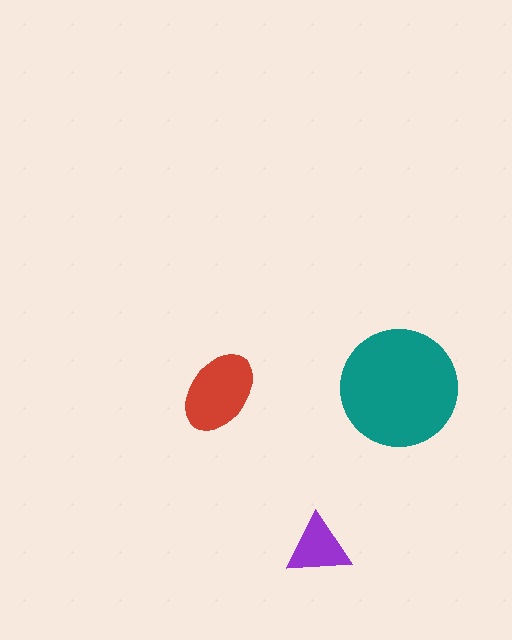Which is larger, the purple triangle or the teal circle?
The teal circle.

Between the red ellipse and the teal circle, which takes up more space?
The teal circle.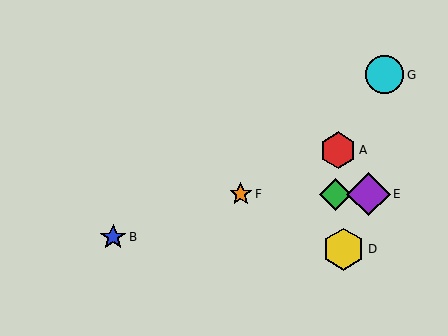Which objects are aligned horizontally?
Objects C, E, F are aligned horizontally.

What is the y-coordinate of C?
Object C is at y≈194.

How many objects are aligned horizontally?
3 objects (C, E, F) are aligned horizontally.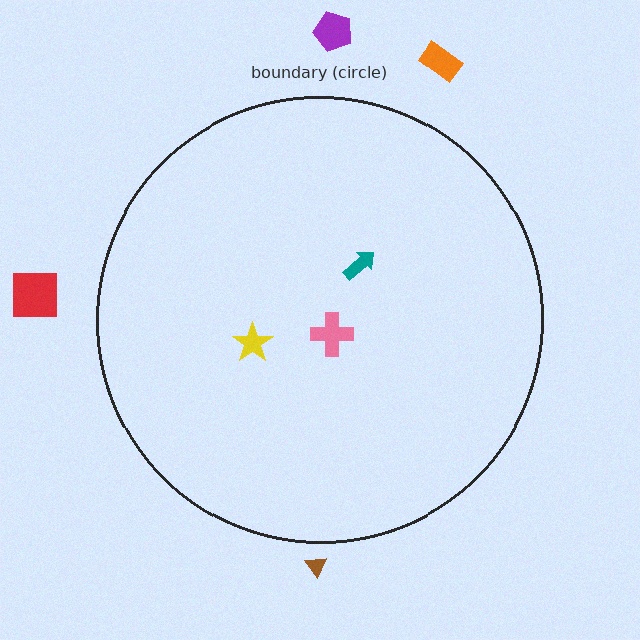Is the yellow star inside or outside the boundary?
Inside.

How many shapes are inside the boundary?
3 inside, 4 outside.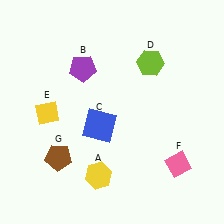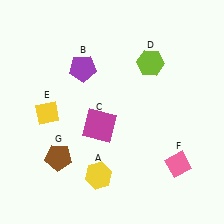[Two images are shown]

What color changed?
The square (C) changed from blue in Image 1 to magenta in Image 2.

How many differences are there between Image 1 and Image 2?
There is 1 difference between the two images.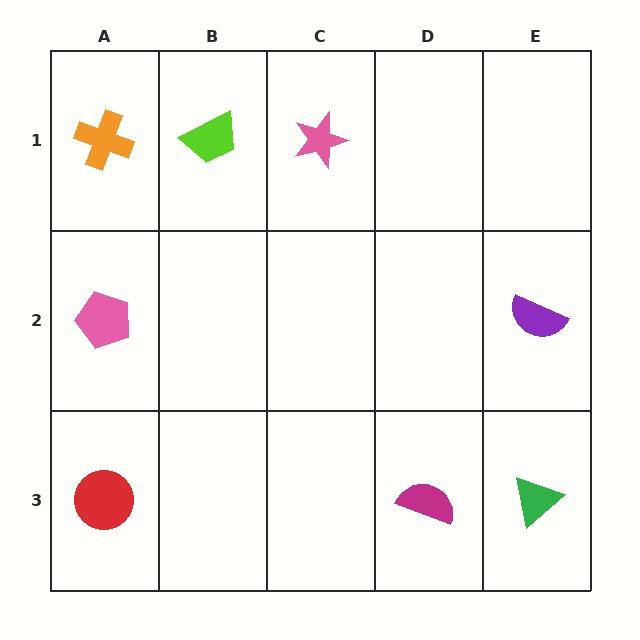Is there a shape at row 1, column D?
No, that cell is empty.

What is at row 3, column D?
A magenta semicircle.